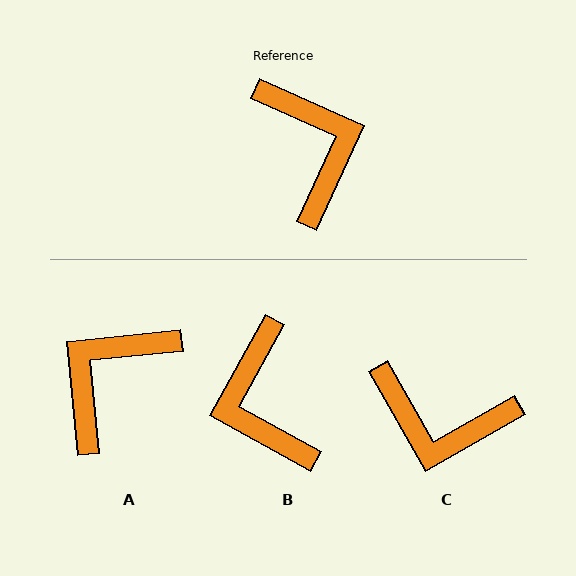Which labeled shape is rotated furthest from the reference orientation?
B, about 175 degrees away.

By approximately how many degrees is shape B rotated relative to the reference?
Approximately 175 degrees counter-clockwise.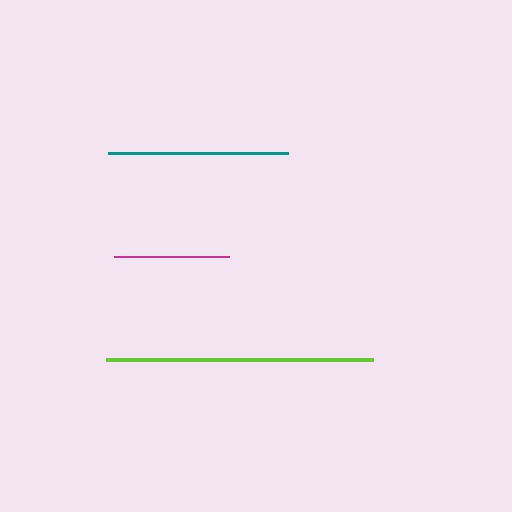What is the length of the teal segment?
The teal segment is approximately 180 pixels long.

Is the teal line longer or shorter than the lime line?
The lime line is longer than the teal line.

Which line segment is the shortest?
The magenta line is the shortest at approximately 115 pixels.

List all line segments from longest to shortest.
From longest to shortest: lime, teal, magenta.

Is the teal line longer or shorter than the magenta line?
The teal line is longer than the magenta line.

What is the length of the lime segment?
The lime segment is approximately 267 pixels long.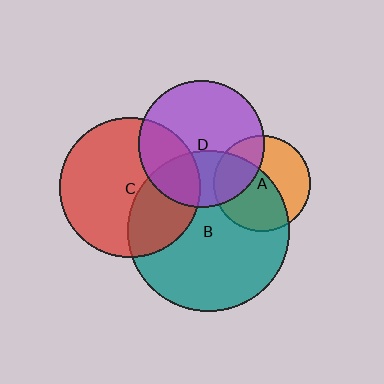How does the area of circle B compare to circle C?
Approximately 1.3 times.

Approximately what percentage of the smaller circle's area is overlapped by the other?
Approximately 55%.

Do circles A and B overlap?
Yes.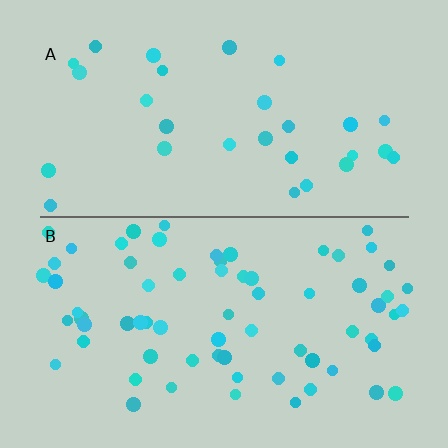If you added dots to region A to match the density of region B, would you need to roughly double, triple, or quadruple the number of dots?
Approximately double.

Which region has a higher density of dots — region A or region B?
B (the bottom).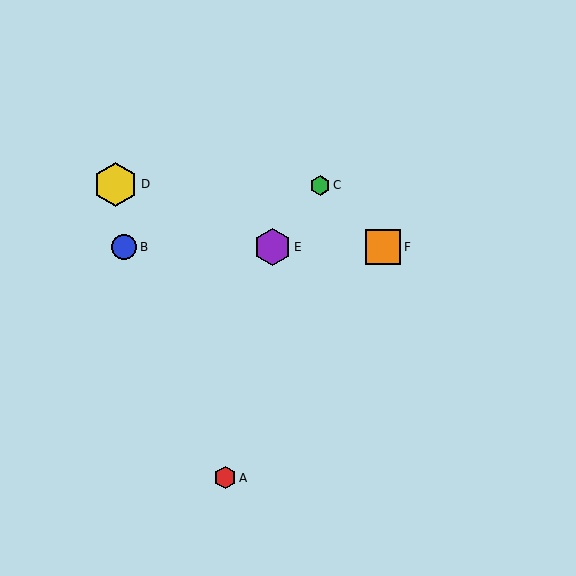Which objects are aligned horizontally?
Objects B, E, F are aligned horizontally.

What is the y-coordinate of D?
Object D is at y≈184.